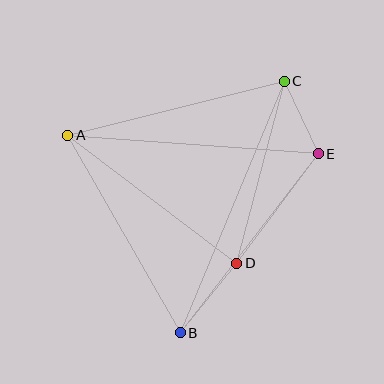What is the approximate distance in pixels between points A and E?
The distance between A and E is approximately 251 pixels.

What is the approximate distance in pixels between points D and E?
The distance between D and E is approximately 136 pixels.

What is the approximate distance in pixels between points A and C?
The distance between A and C is approximately 223 pixels.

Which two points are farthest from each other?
Points B and C are farthest from each other.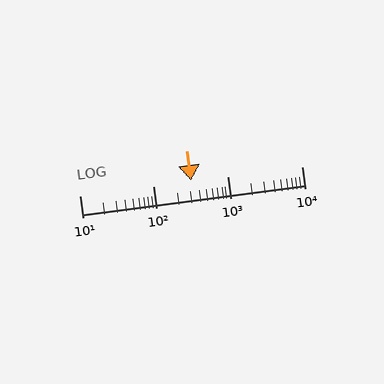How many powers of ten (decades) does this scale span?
The scale spans 3 decades, from 10 to 10000.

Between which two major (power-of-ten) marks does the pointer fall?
The pointer is between 100 and 1000.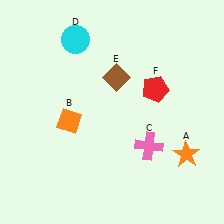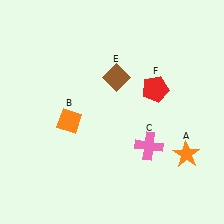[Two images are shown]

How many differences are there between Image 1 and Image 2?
There is 1 difference between the two images.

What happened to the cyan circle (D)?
The cyan circle (D) was removed in Image 2. It was in the top-left area of Image 1.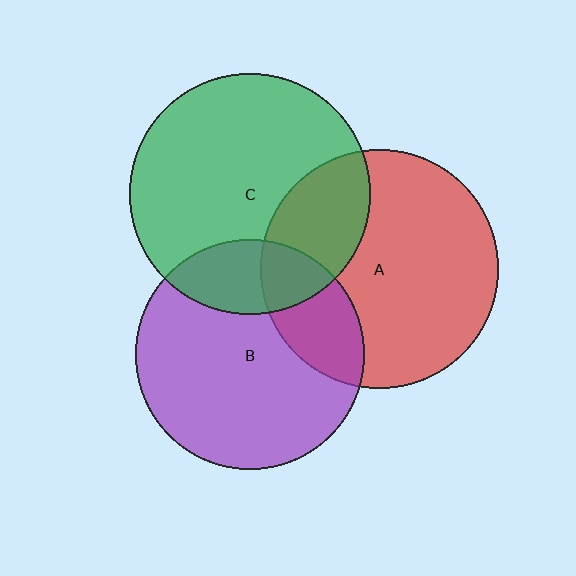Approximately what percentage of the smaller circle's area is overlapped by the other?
Approximately 25%.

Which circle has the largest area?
Circle C (green).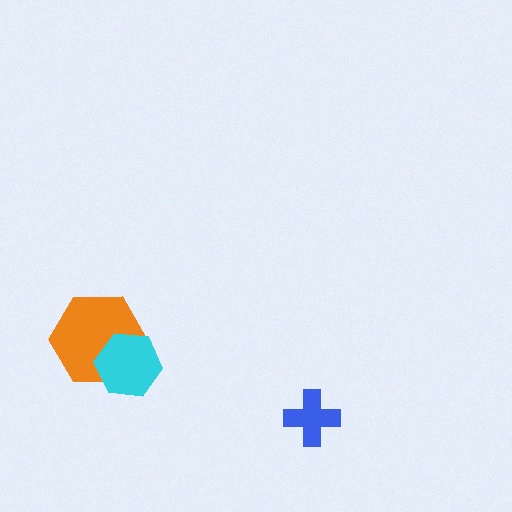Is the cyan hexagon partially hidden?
No, no other shape covers it.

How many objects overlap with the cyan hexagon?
1 object overlaps with the cyan hexagon.